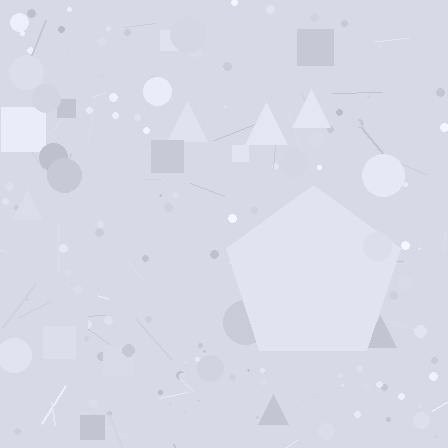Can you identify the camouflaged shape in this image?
The camouflaged shape is a pentagon.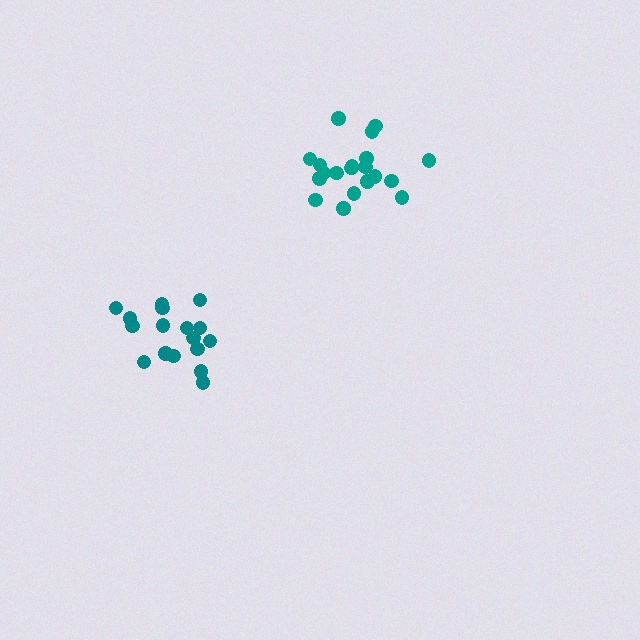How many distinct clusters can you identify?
There are 2 distinct clusters.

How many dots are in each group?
Group 1: 17 dots, Group 2: 20 dots (37 total).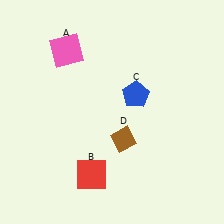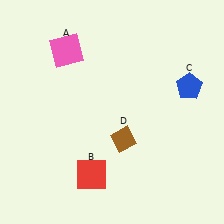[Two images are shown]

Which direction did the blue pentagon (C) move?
The blue pentagon (C) moved right.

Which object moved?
The blue pentagon (C) moved right.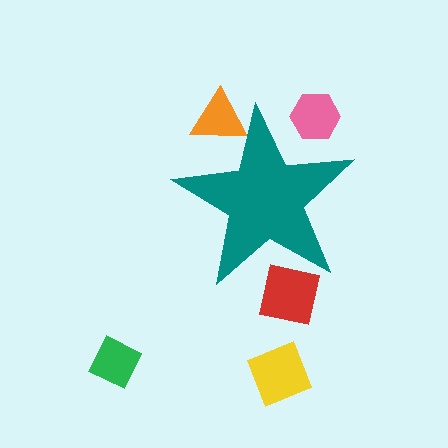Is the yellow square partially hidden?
No, the yellow square is fully visible.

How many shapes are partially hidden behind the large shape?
3 shapes are partially hidden.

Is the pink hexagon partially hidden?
Yes, the pink hexagon is partially hidden behind the teal star.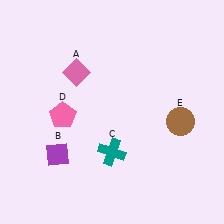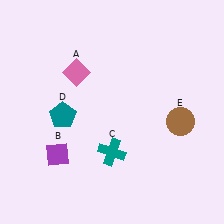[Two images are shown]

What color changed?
The pentagon (D) changed from pink in Image 1 to teal in Image 2.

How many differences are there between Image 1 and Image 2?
There is 1 difference between the two images.